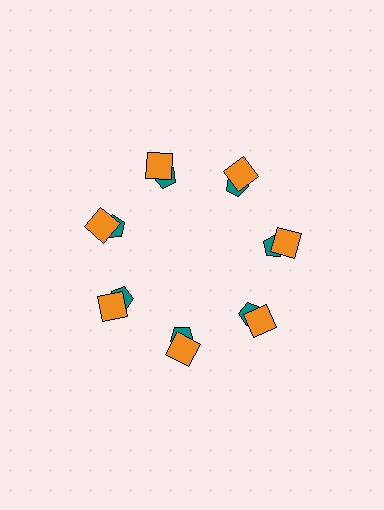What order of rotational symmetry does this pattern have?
This pattern has 7-fold rotational symmetry.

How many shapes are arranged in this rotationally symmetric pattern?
There are 14 shapes, arranged in 7 groups of 2.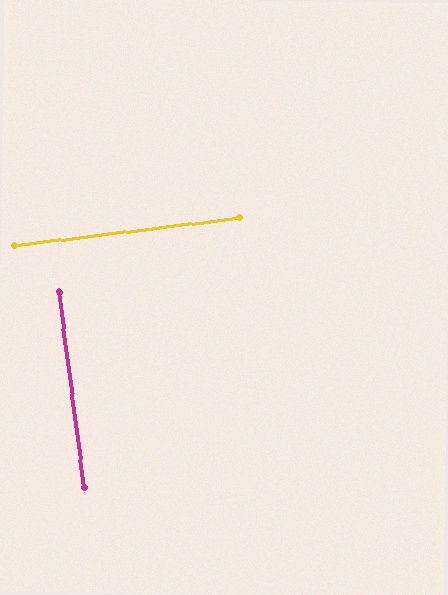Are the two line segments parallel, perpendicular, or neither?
Perpendicular — they meet at approximately 90°.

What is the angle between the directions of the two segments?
Approximately 90 degrees.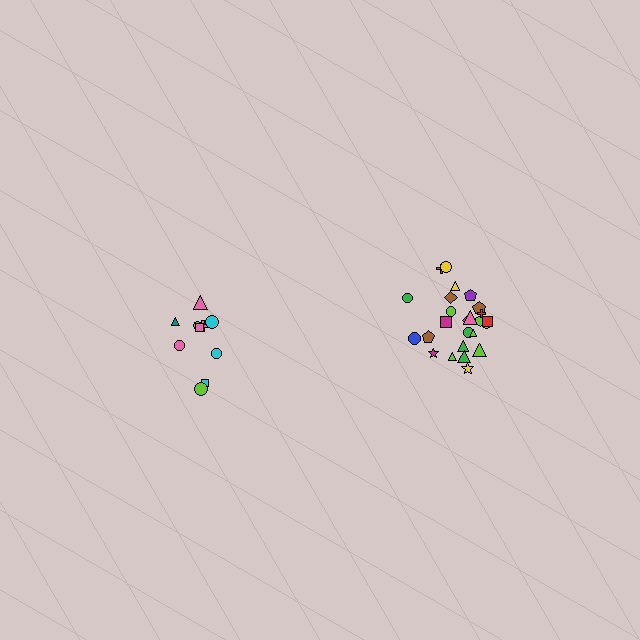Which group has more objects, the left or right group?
The right group.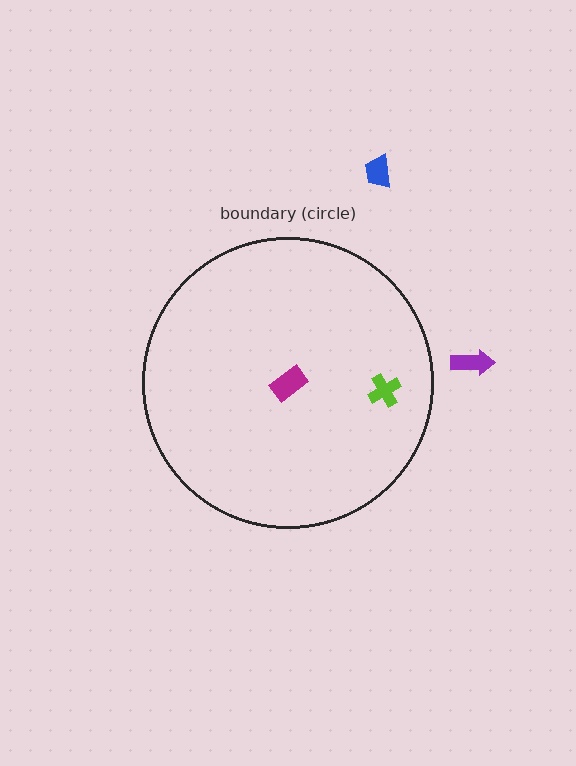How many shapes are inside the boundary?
2 inside, 2 outside.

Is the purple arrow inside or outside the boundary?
Outside.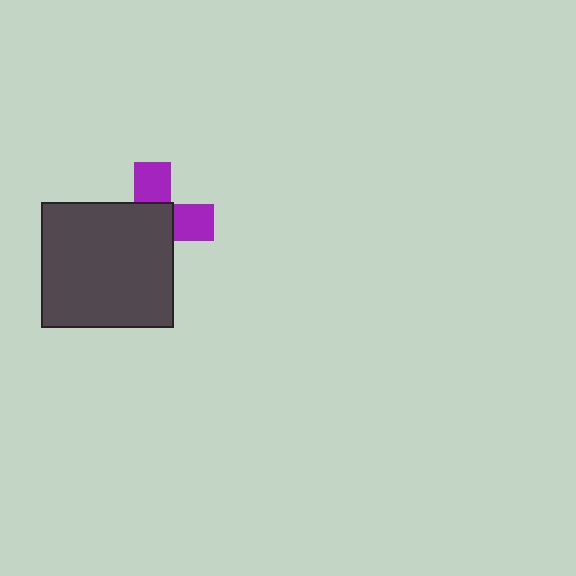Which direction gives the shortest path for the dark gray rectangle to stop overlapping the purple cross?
Moving toward the lower-left gives the shortest separation.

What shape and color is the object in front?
The object in front is a dark gray rectangle.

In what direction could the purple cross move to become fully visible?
The purple cross could move toward the upper-right. That would shift it out from behind the dark gray rectangle entirely.